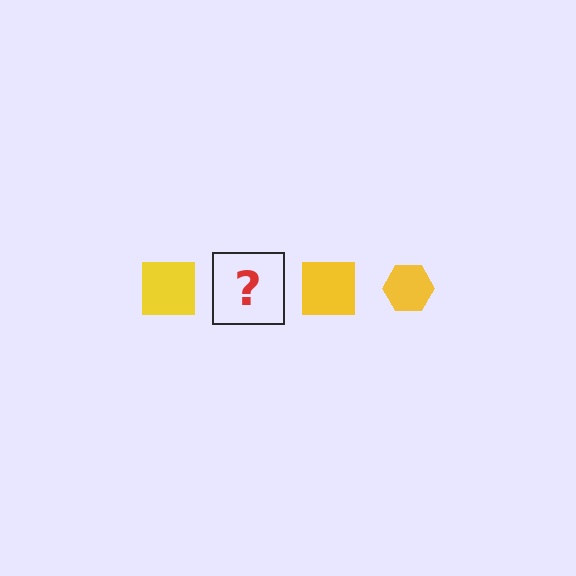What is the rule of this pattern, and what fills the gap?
The rule is that the pattern cycles through square, hexagon shapes in yellow. The gap should be filled with a yellow hexagon.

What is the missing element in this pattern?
The missing element is a yellow hexagon.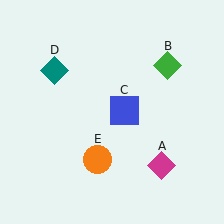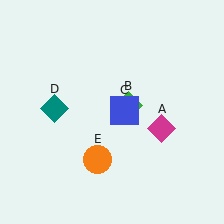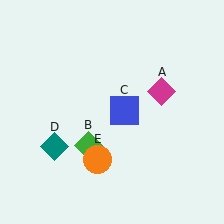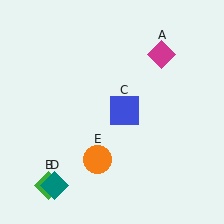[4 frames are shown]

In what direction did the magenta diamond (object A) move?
The magenta diamond (object A) moved up.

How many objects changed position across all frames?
3 objects changed position: magenta diamond (object A), green diamond (object B), teal diamond (object D).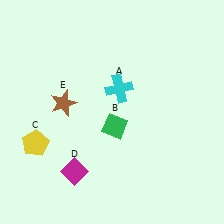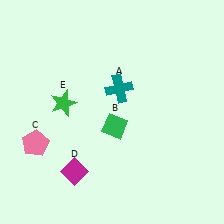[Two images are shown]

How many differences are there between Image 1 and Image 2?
There are 3 differences between the two images.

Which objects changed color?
A changed from cyan to teal. C changed from yellow to pink. E changed from brown to green.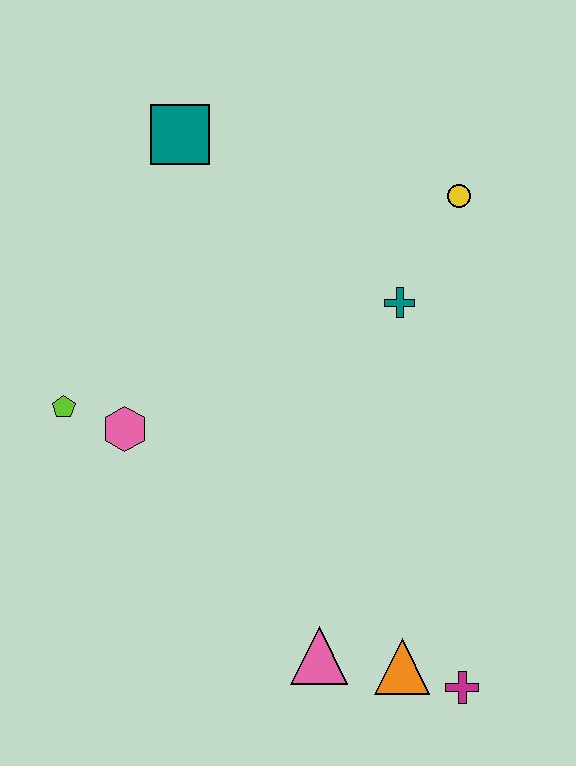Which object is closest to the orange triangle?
The magenta cross is closest to the orange triangle.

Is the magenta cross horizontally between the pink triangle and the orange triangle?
No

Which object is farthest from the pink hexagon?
The magenta cross is farthest from the pink hexagon.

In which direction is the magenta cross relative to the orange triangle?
The magenta cross is to the right of the orange triangle.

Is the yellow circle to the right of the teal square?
Yes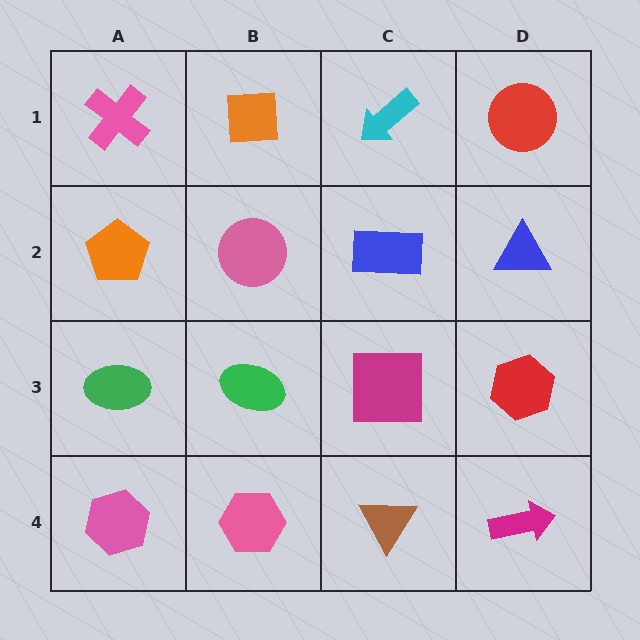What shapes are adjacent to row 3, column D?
A blue triangle (row 2, column D), a magenta arrow (row 4, column D), a magenta square (row 3, column C).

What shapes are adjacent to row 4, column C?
A magenta square (row 3, column C), a pink hexagon (row 4, column B), a magenta arrow (row 4, column D).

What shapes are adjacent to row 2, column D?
A red circle (row 1, column D), a red hexagon (row 3, column D), a blue rectangle (row 2, column C).